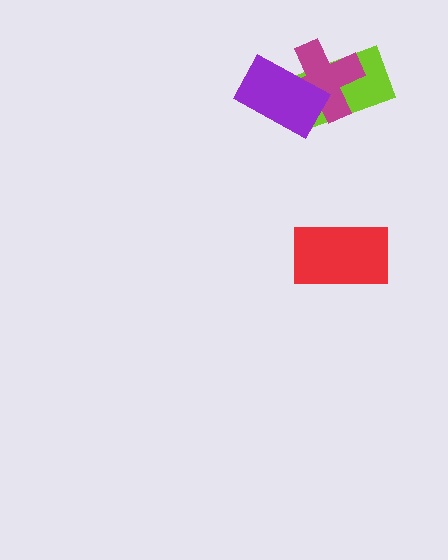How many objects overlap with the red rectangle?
0 objects overlap with the red rectangle.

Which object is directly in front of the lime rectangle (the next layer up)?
The magenta cross is directly in front of the lime rectangle.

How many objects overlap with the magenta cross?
2 objects overlap with the magenta cross.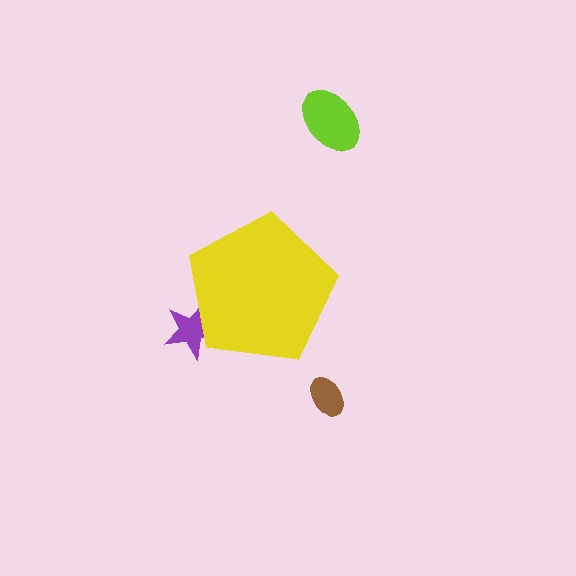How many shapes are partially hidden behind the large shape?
1 shape is partially hidden.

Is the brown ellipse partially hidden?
No, the brown ellipse is fully visible.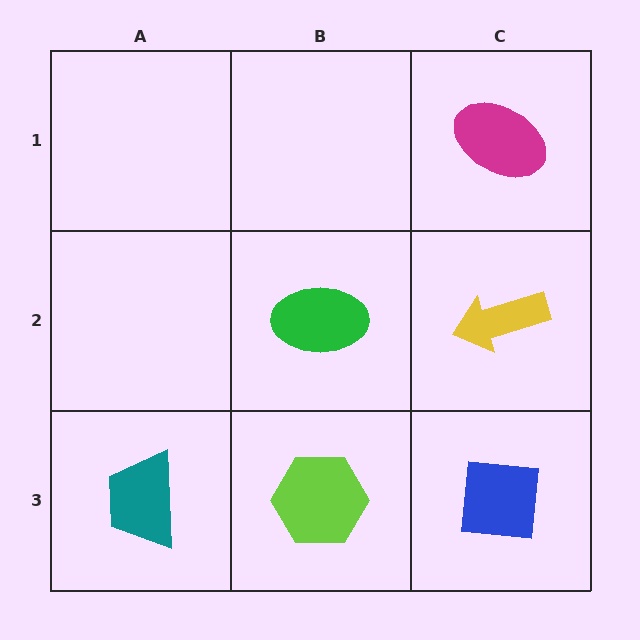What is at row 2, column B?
A green ellipse.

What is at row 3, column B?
A lime hexagon.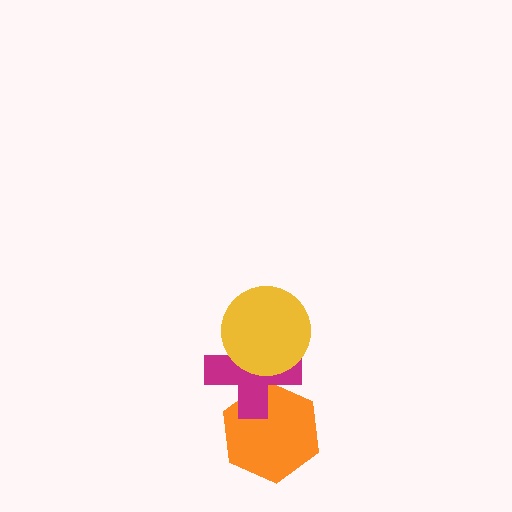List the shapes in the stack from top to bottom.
From top to bottom: the yellow circle, the magenta cross, the orange hexagon.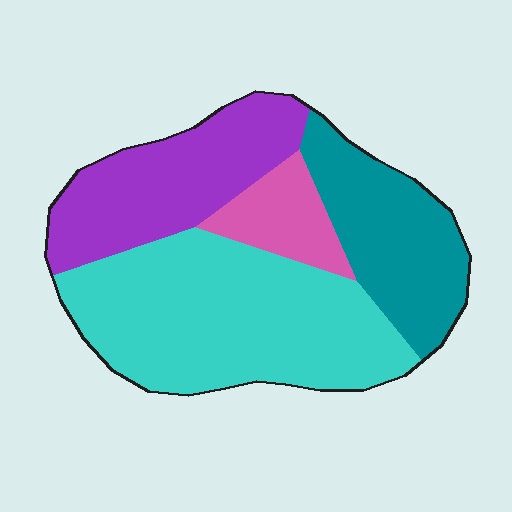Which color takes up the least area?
Pink, at roughly 10%.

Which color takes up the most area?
Cyan, at roughly 45%.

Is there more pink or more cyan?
Cyan.